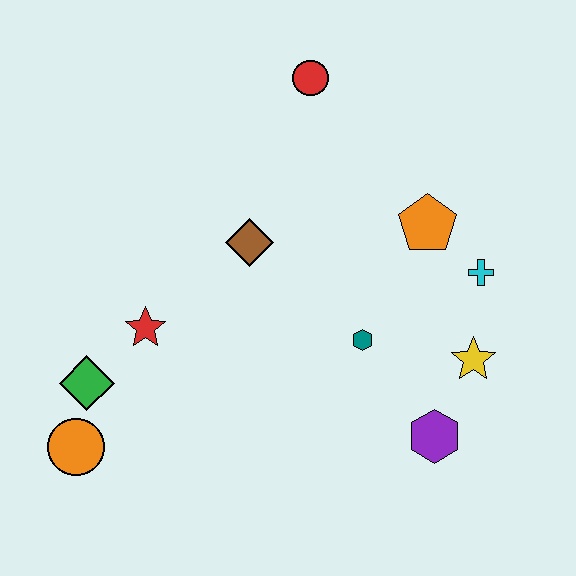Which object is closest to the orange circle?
The green diamond is closest to the orange circle.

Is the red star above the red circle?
No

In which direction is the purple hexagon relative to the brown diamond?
The purple hexagon is below the brown diamond.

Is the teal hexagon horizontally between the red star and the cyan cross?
Yes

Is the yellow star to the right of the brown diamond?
Yes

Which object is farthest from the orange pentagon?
The orange circle is farthest from the orange pentagon.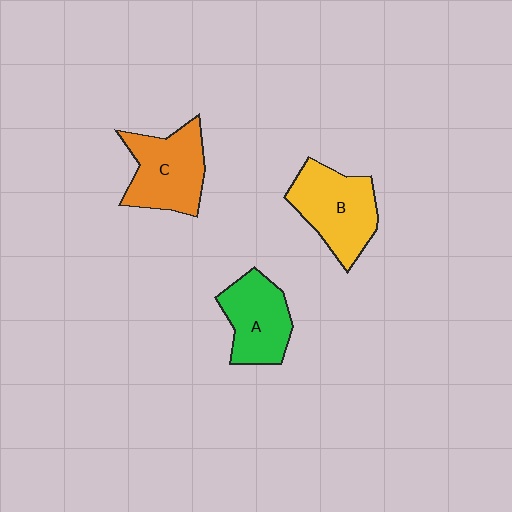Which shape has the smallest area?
Shape A (green).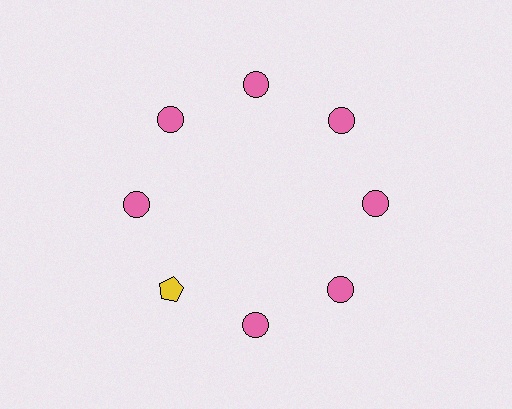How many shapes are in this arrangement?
There are 8 shapes arranged in a ring pattern.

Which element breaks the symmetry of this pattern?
The yellow pentagon at roughly the 8 o'clock position breaks the symmetry. All other shapes are pink circles.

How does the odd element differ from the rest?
It differs in both color (yellow instead of pink) and shape (pentagon instead of circle).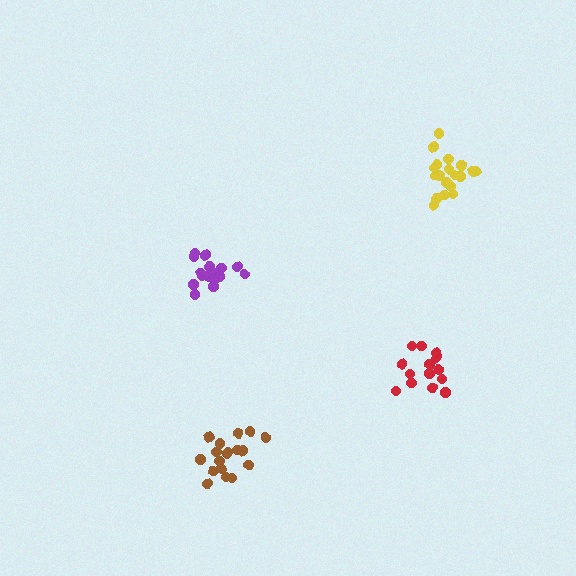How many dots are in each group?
Group 1: 15 dots, Group 2: 18 dots, Group 3: 19 dots, Group 4: 18 dots (70 total).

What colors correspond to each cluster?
The clusters are colored: red, brown, yellow, purple.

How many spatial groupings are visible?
There are 4 spatial groupings.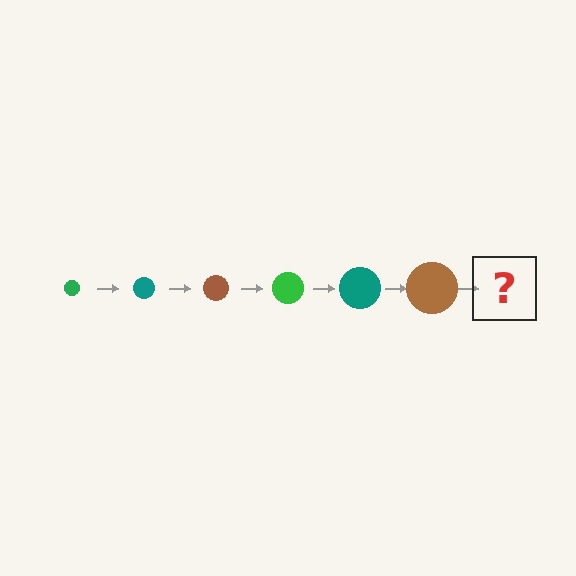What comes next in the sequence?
The next element should be a green circle, larger than the previous one.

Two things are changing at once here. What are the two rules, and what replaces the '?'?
The two rules are that the circle grows larger each step and the color cycles through green, teal, and brown. The '?' should be a green circle, larger than the previous one.